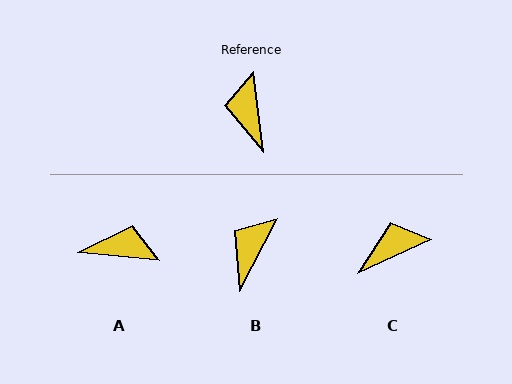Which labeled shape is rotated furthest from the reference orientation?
A, about 103 degrees away.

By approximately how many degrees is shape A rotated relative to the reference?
Approximately 103 degrees clockwise.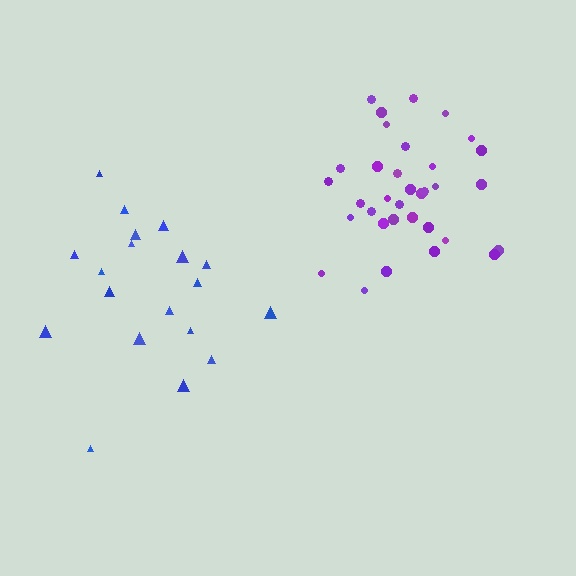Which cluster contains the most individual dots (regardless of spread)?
Purple (34).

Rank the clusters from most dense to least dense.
purple, blue.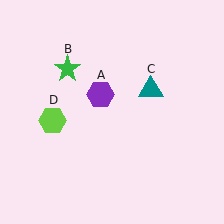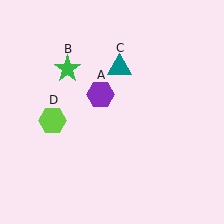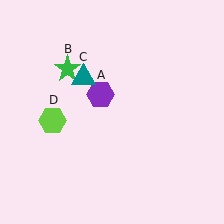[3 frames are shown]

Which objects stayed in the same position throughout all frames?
Purple hexagon (object A) and green star (object B) and lime hexagon (object D) remained stationary.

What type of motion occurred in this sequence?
The teal triangle (object C) rotated counterclockwise around the center of the scene.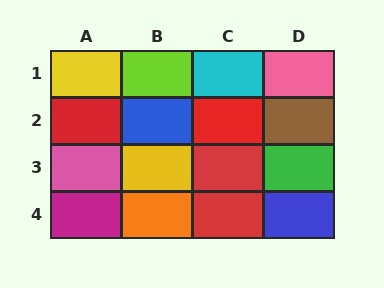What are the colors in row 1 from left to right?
Yellow, lime, cyan, pink.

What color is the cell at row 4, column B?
Orange.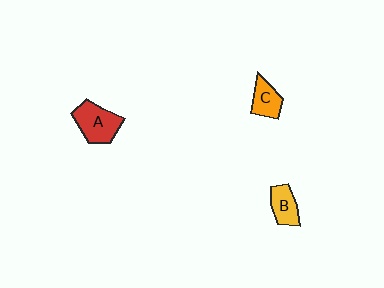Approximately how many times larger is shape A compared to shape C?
Approximately 1.5 times.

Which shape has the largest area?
Shape A (red).